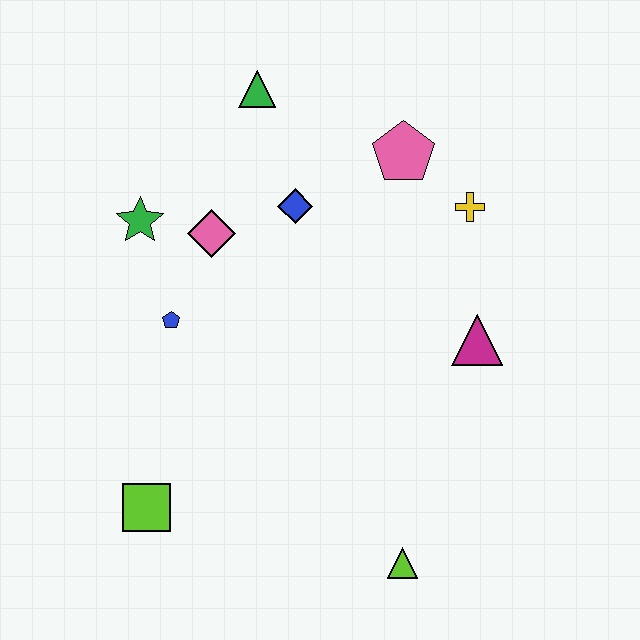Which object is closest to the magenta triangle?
The yellow cross is closest to the magenta triangle.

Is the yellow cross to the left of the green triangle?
No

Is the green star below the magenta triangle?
No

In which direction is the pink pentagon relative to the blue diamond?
The pink pentagon is to the right of the blue diamond.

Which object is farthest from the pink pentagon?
The lime square is farthest from the pink pentagon.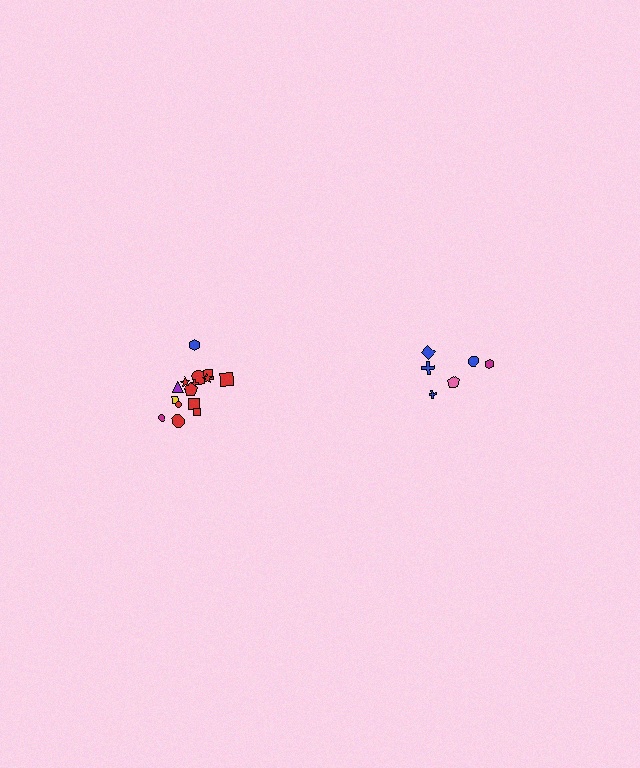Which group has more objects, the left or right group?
The left group.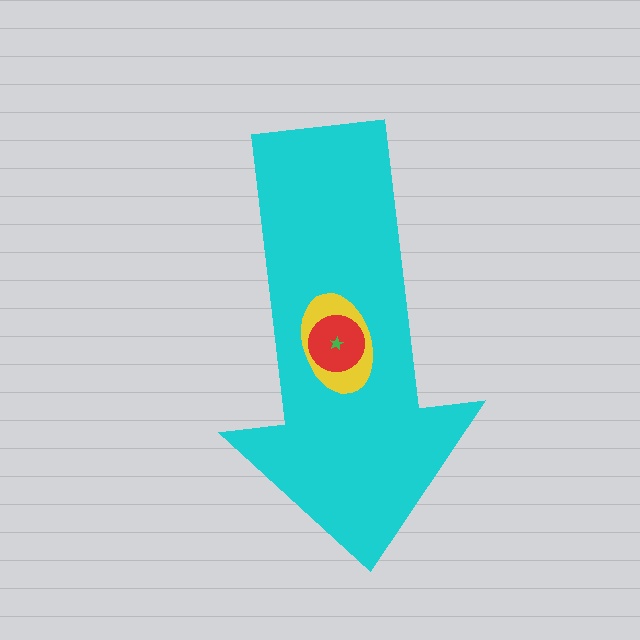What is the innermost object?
The green star.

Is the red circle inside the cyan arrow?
Yes.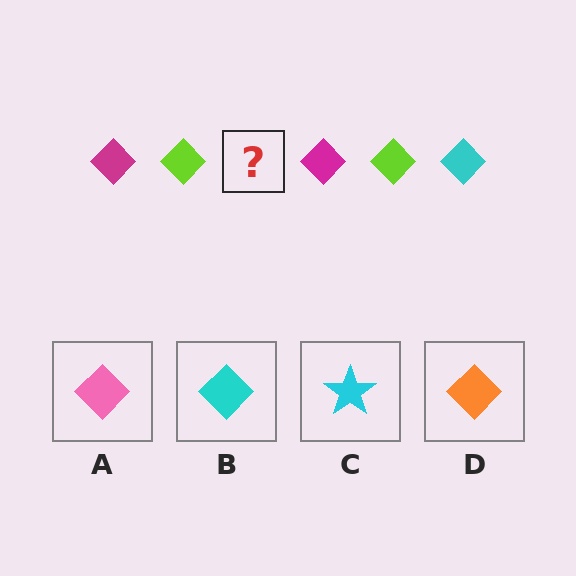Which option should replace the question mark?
Option B.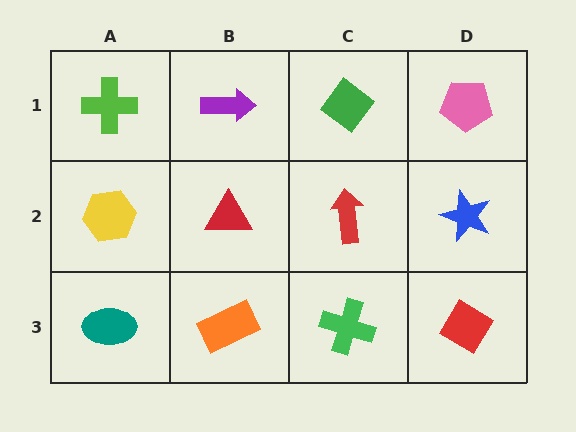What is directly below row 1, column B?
A red triangle.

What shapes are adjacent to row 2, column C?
A green diamond (row 1, column C), a green cross (row 3, column C), a red triangle (row 2, column B), a blue star (row 2, column D).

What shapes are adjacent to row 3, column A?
A yellow hexagon (row 2, column A), an orange rectangle (row 3, column B).